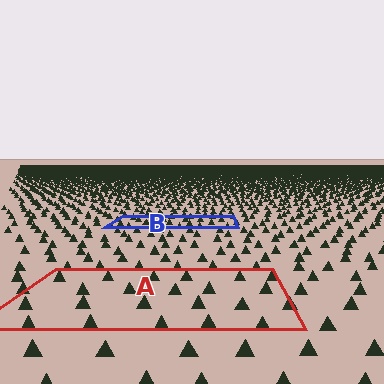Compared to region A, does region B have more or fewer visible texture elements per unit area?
Region B has more texture elements per unit area — they are packed more densely because it is farther away.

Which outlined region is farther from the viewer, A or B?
Region B is farther from the viewer — the texture elements inside it appear smaller and more densely packed.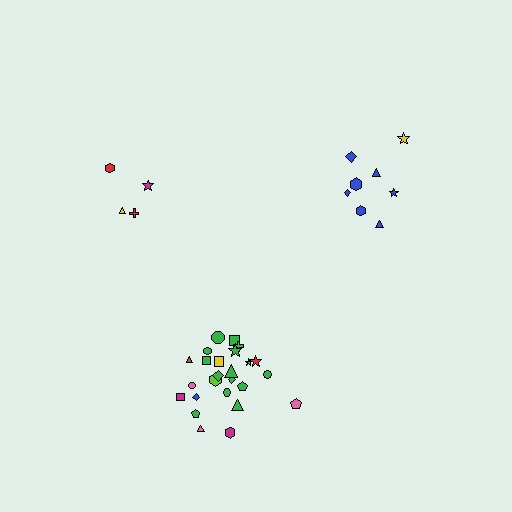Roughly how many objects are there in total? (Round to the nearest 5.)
Roughly 35 objects in total.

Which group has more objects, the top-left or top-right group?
The top-right group.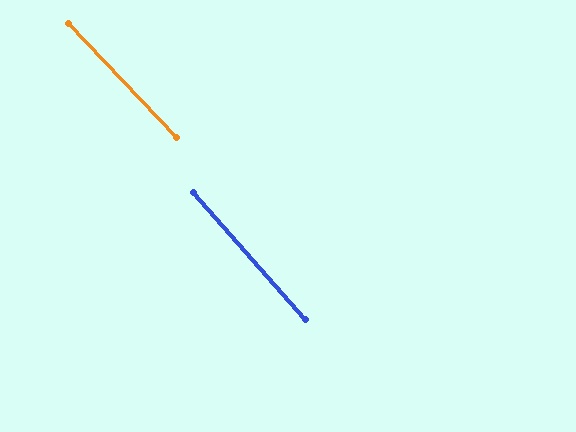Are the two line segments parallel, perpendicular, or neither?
Parallel — their directions differ by only 1.9°.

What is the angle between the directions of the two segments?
Approximately 2 degrees.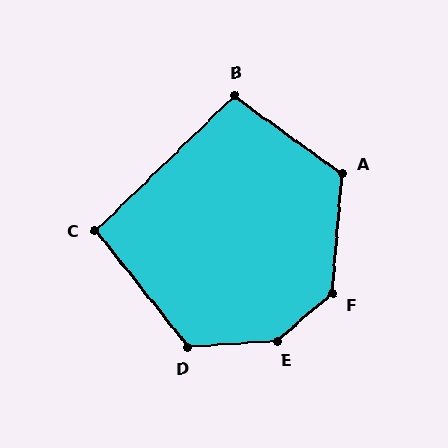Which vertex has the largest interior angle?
E, at approximately 143 degrees.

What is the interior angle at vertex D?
Approximately 124 degrees (obtuse).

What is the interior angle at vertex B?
Approximately 100 degrees (obtuse).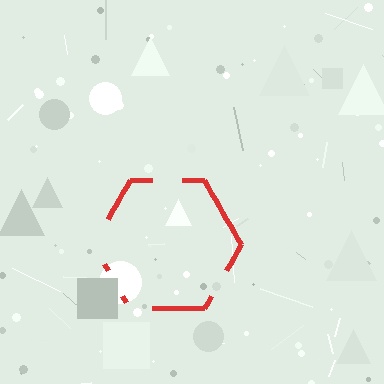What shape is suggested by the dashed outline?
The dashed outline suggests a hexagon.